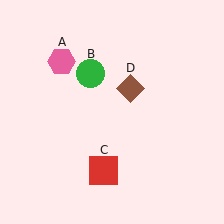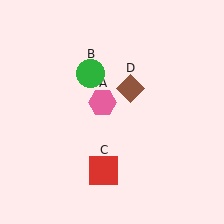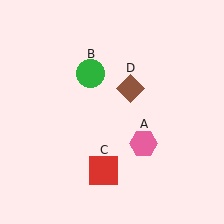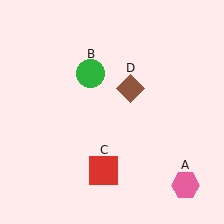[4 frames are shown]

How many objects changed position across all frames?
1 object changed position: pink hexagon (object A).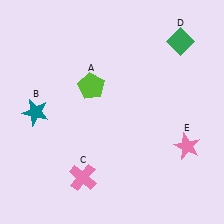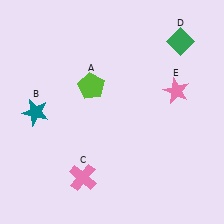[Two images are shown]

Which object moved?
The pink star (E) moved up.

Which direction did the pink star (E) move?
The pink star (E) moved up.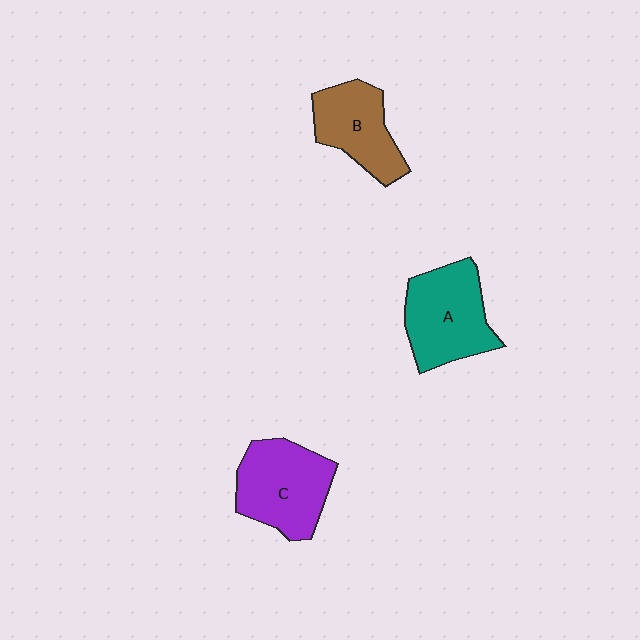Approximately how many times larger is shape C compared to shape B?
Approximately 1.2 times.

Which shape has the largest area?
Shape C (purple).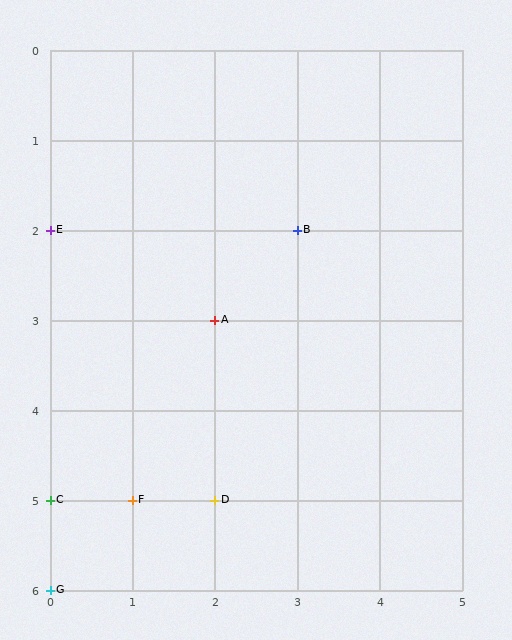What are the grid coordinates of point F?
Point F is at grid coordinates (1, 5).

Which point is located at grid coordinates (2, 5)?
Point D is at (2, 5).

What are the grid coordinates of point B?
Point B is at grid coordinates (3, 2).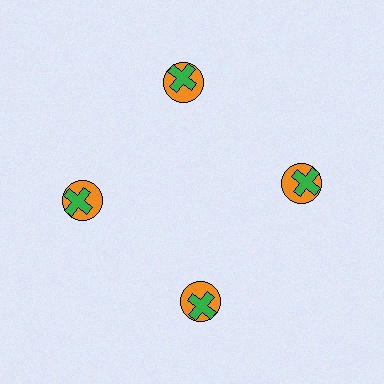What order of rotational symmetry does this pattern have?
This pattern has 4-fold rotational symmetry.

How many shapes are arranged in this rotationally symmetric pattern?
There are 8 shapes, arranged in 4 groups of 2.